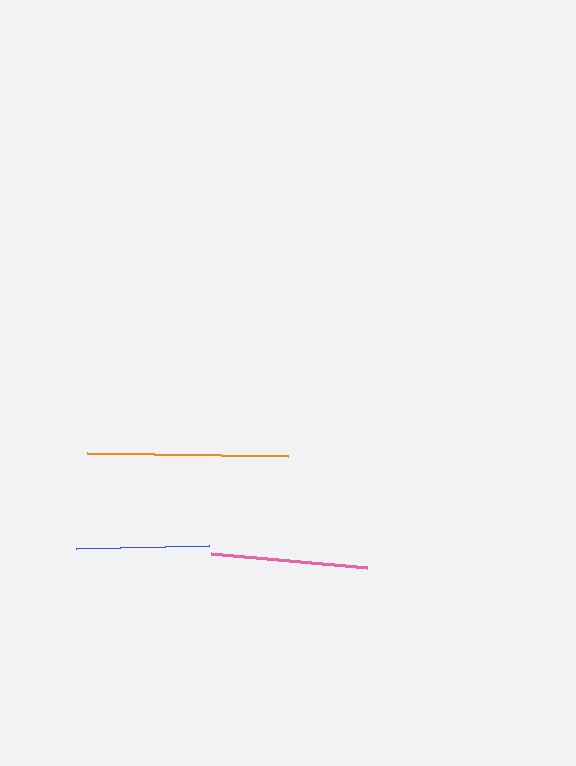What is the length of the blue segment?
The blue segment is approximately 132 pixels long.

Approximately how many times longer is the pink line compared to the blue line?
The pink line is approximately 1.2 times the length of the blue line.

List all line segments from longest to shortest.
From longest to shortest: orange, pink, blue.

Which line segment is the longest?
The orange line is the longest at approximately 201 pixels.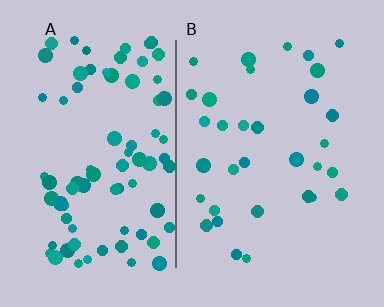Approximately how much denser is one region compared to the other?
Approximately 2.4× — region A over region B.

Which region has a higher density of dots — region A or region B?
A (the left).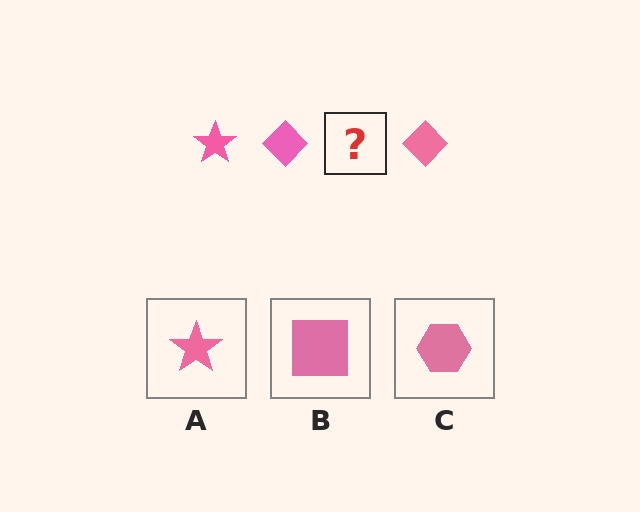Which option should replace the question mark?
Option A.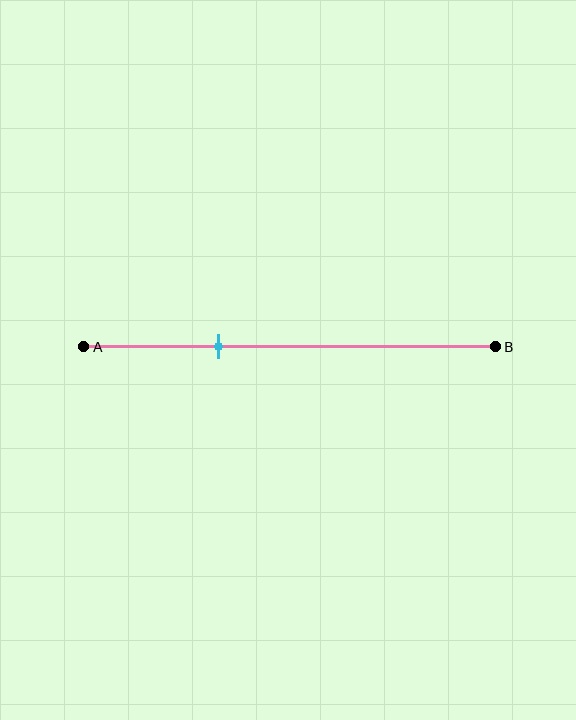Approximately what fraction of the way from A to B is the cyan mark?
The cyan mark is approximately 35% of the way from A to B.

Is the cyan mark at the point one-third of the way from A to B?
Yes, the mark is approximately at the one-third point.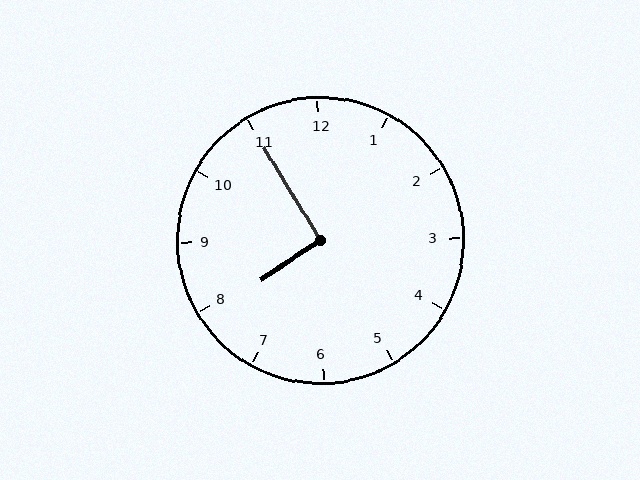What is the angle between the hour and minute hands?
Approximately 92 degrees.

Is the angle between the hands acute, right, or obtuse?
It is right.